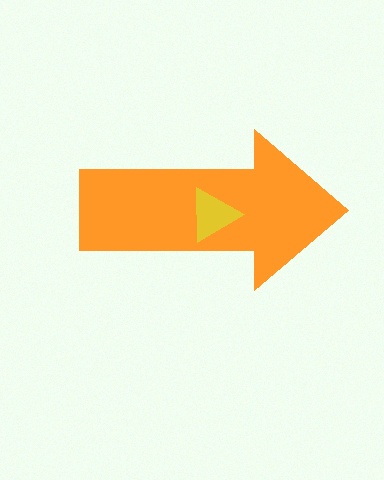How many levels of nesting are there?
2.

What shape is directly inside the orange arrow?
The yellow triangle.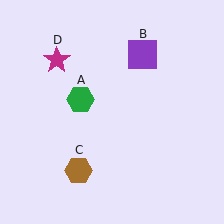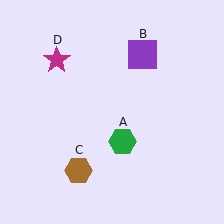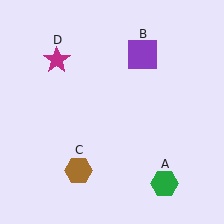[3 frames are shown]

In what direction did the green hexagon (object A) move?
The green hexagon (object A) moved down and to the right.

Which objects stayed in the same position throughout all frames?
Purple square (object B) and brown hexagon (object C) and magenta star (object D) remained stationary.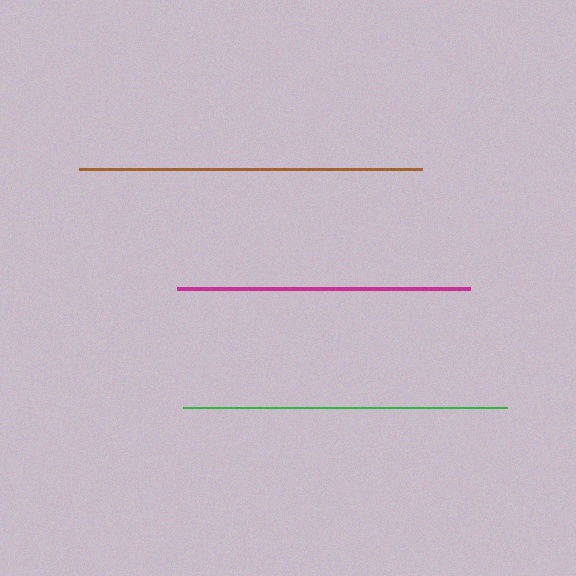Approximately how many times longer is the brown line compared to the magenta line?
The brown line is approximately 1.2 times the length of the magenta line.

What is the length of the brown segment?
The brown segment is approximately 344 pixels long.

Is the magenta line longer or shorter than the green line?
The green line is longer than the magenta line.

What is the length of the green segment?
The green segment is approximately 324 pixels long.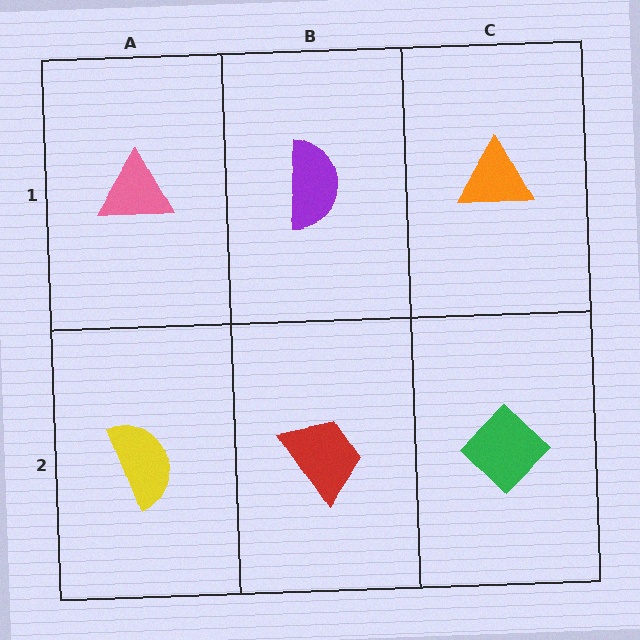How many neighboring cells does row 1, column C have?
2.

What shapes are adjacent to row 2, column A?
A pink triangle (row 1, column A), a red trapezoid (row 2, column B).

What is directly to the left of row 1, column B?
A pink triangle.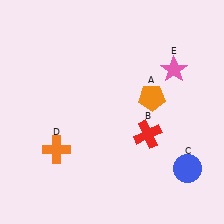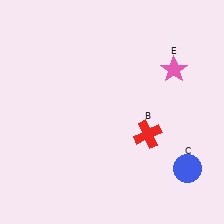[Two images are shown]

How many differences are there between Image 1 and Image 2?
There are 2 differences between the two images.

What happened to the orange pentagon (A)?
The orange pentagon (A) was removed in Image 2. It was in the top-right area of Image 1.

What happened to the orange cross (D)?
The orange cross (D) was removed in Image 2. It was in the bottom-left area of Image 1.